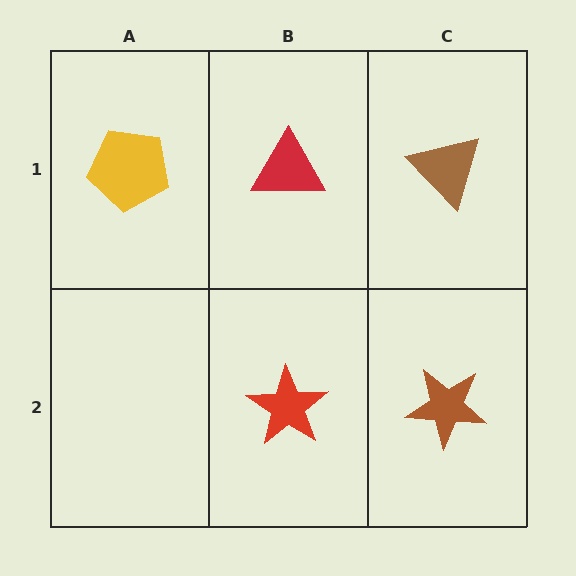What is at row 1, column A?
A yellow pentagon.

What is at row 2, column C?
A brown star.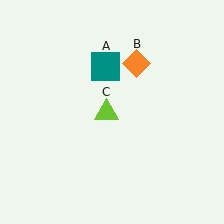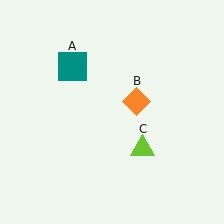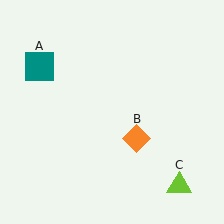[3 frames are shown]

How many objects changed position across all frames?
3 objects changed position: teal square (object A), orange diamond (object B), lime triangle (object C).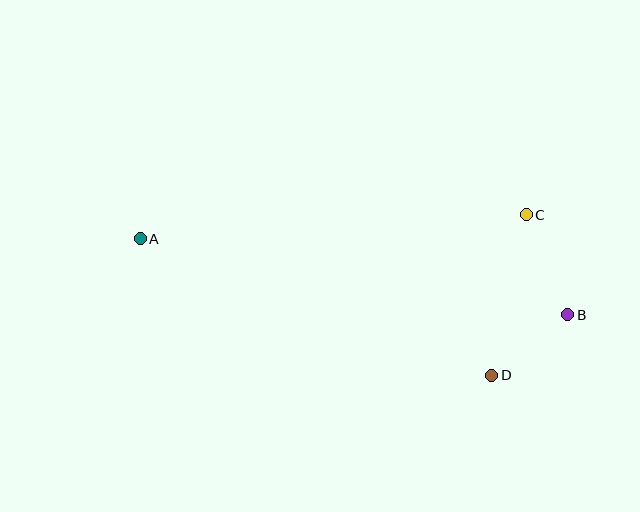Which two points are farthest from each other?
Points A and B are farthest from each other.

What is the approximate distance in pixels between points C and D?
The distance between C and D is approximately 164 pixels.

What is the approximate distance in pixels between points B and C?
The distance between B and C is approximately 108 pixels.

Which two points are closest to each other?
Points B and D are closest to each other.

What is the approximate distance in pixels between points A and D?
The distance between A and D is approximately 377 pixels.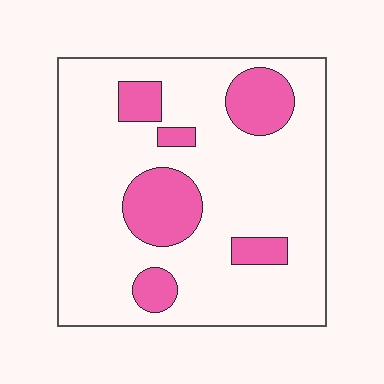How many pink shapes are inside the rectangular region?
6.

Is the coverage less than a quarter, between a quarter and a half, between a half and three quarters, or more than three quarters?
Less than a quarter.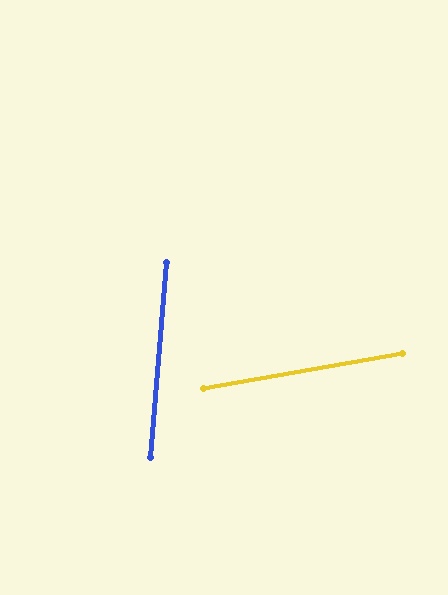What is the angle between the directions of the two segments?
Approximately 75 degrees.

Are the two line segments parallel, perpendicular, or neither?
Neither parallel nor perpendicular — they differ by about 75°.